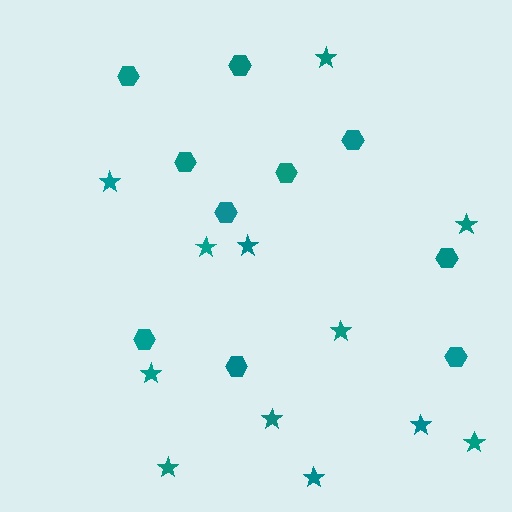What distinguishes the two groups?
There are 2 groups: one group of hexagons (10) and one group of stars (12).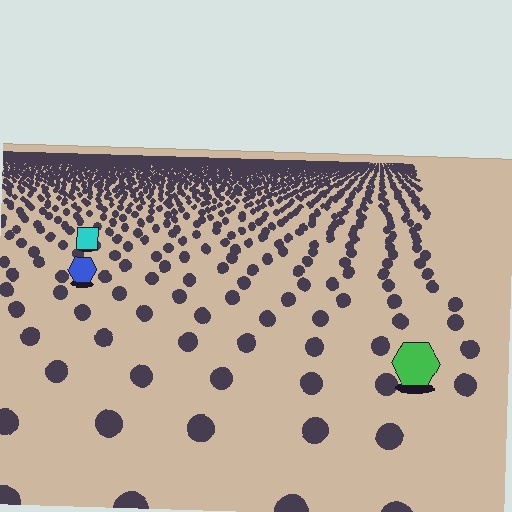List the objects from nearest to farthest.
From nearest to farthest: the green hexagon, the blue hexagon, the cyan square.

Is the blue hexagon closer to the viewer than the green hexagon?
No. The green hexagon is closer — you can tell from the texture gradient: the ground texture is coarser near it.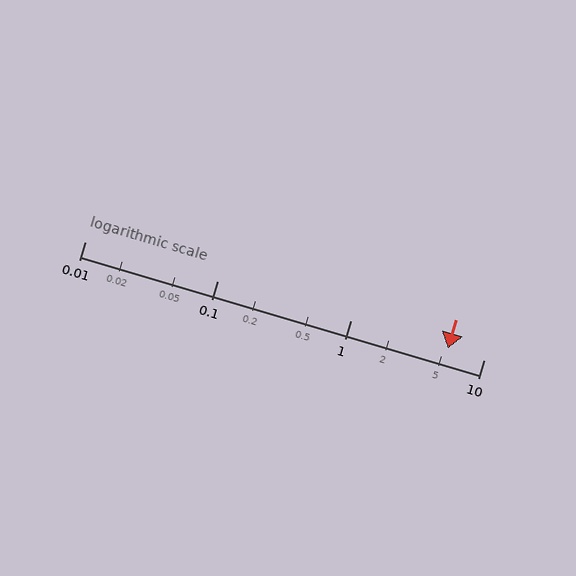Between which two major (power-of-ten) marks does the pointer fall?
The pointer is between 1 and 10.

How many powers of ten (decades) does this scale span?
The scale spans 3 decades, from 0.01 to 10.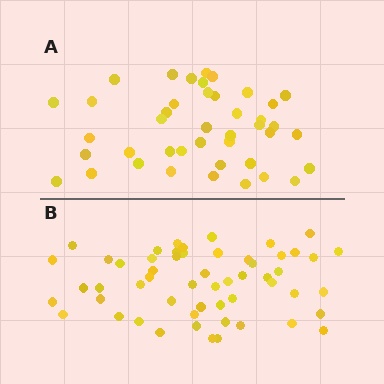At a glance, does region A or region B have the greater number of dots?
Region B (the bottom region) has more dots.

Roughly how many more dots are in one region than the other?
Region B has approximately 15 more dots than region A.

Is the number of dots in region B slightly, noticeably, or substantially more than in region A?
Region B has noticeably more, but not dramatically so. The ratio is roughly 1.3 to 1.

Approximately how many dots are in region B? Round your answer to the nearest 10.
About 60 dots. (The exact count is 55, which rounds to 60.)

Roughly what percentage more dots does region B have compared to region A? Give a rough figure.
About 30% more.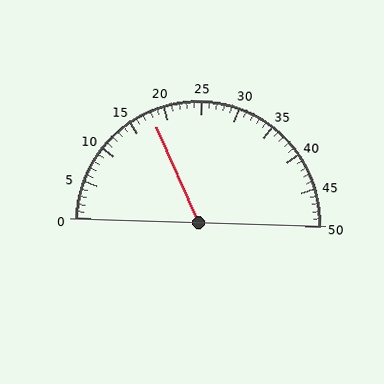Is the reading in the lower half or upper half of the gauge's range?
The reading is in the lower half of the range (0 to 50).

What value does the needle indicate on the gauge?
The needle indicates approximately 18.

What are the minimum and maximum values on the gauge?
The gauge ranges from 0 to 50.